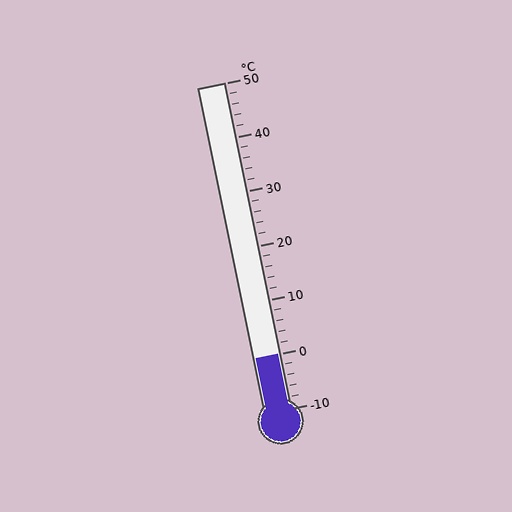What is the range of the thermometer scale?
The thermometer scale ranges from -10°C to 50°C.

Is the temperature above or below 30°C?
The temperature is below 30°C.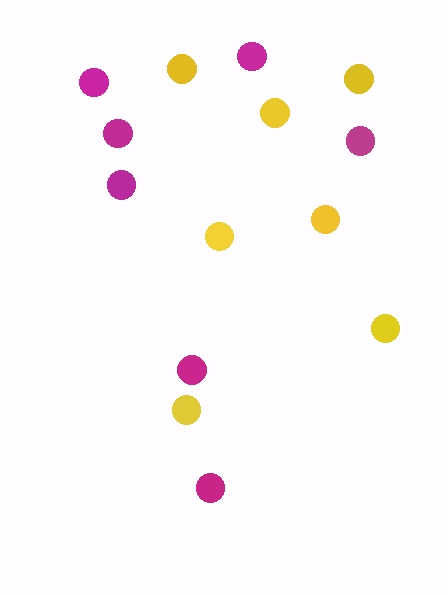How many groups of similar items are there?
There are 2 groups: one group of yellow circles (7) and one group of magenta circles (7).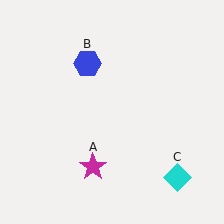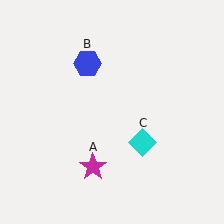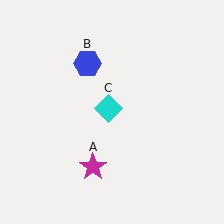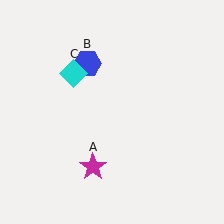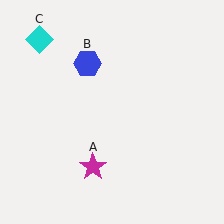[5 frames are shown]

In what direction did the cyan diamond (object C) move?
The cyan diamond (object C) moved up and to the left.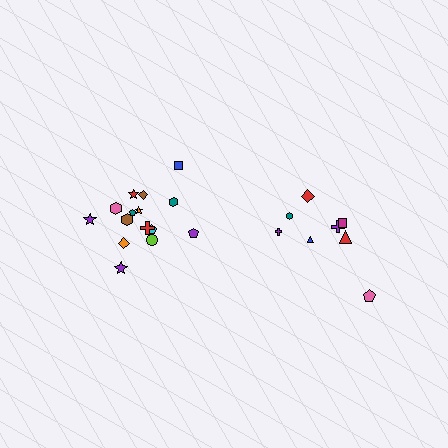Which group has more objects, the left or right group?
The left group.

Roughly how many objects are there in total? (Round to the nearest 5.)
Roughly 25 objects in total.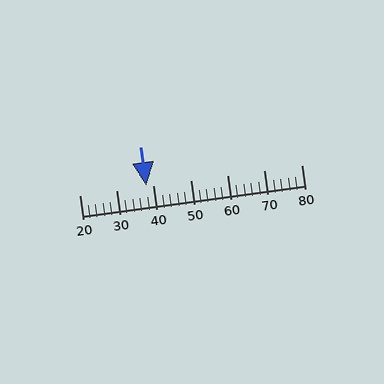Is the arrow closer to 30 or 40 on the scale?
The arrow is closer to 40.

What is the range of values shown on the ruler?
The ruler shows values from 20 to 80.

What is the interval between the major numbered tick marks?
The major tick marks are spaced 10 units apart.